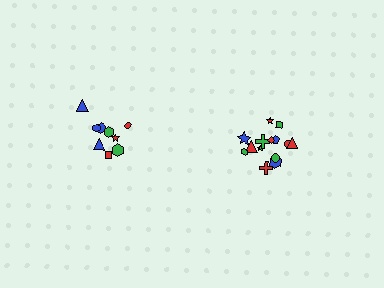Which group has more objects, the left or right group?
The right group.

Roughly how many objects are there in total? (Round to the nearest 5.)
Roughly 25 objects in total.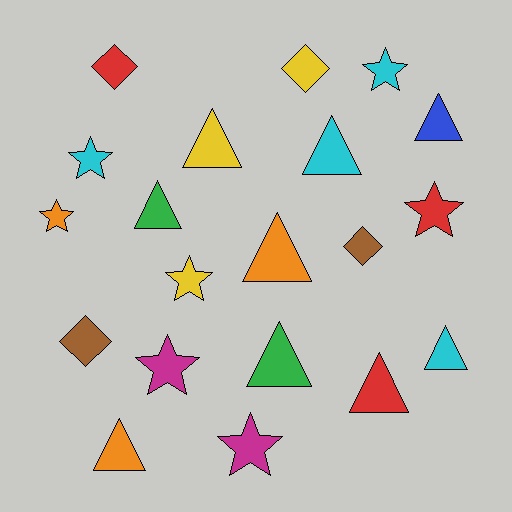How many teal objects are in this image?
There are no teal objects.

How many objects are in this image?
There are 20 objects.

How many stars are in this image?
There are 7 stars.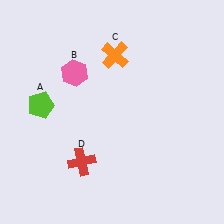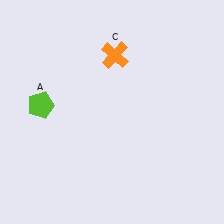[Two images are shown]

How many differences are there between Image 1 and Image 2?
There are 2 differences between the two images.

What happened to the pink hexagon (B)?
The pink hexagon (B) was removed in Image 2. It was in the top-left area of Image 1.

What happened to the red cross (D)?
The red cross (D) was removed in Image 2. It was in the bottom-left area of Image 1.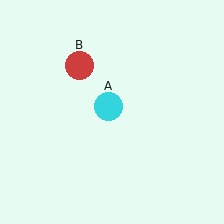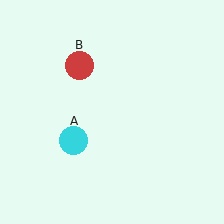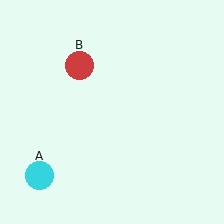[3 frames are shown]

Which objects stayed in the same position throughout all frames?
Red circle (object B) remained stationary.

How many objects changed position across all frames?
1 object changed position: cyan circle (object A).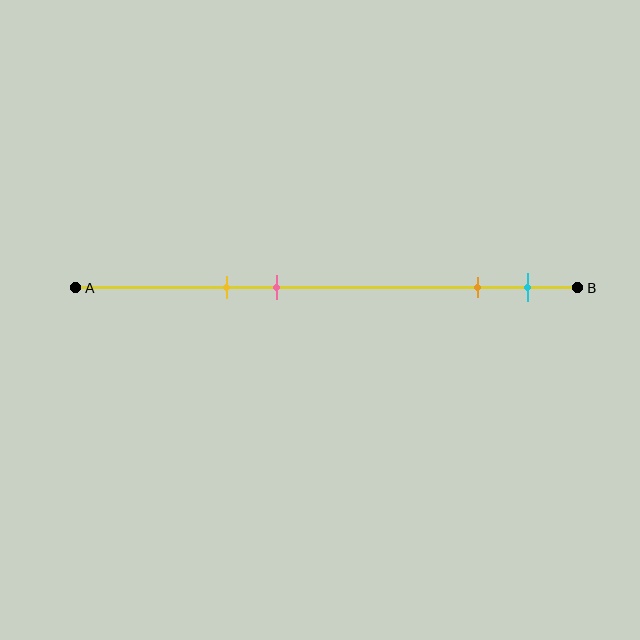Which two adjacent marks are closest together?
The orange and cyan marks are the closest adjacent pair.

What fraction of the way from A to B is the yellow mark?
The yellow mark is approximately 30% (0.3) of the way from A to B.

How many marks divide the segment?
There are 4 marks dividing the segment.